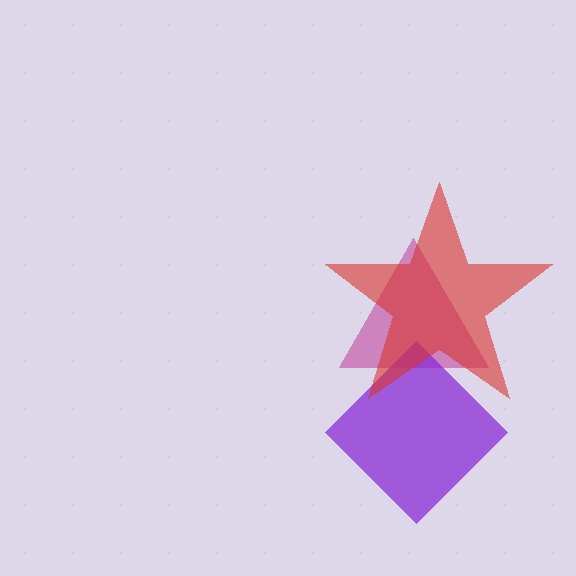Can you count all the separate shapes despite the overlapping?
Yes, there are 3 separate shapes.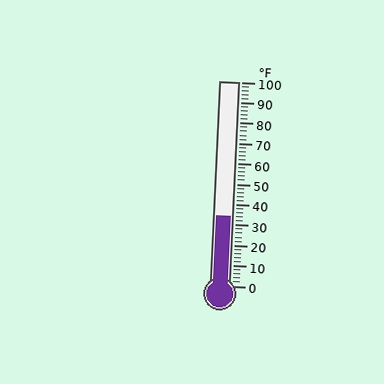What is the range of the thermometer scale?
The thermometer scale ranges from 0°F to 100°F.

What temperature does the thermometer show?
The thermometer shows approximately 34°F.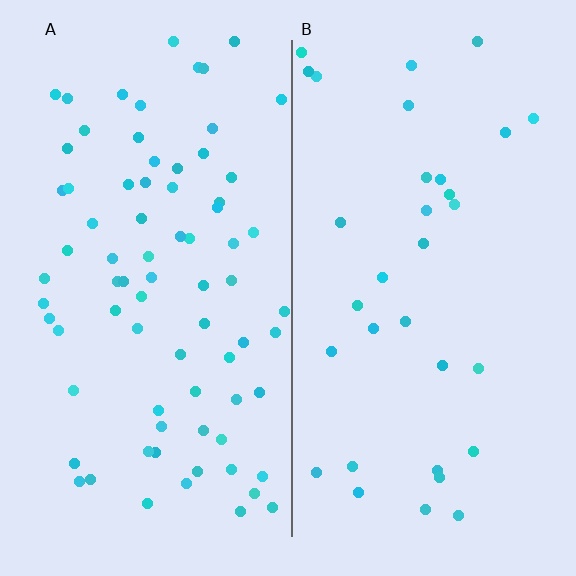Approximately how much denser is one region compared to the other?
Approximately 2.3× — region A over region B.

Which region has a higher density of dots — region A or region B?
A (the left).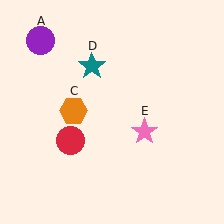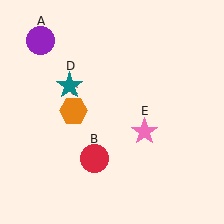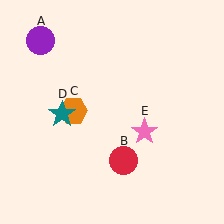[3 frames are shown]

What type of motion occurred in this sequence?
The red circle (object B), teal star (object D) rotated counterclockwise around the center of the scene.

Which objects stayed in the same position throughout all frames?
Purple circle (object A) and orange hexagon (object C) and pink star (object E) remained stationary.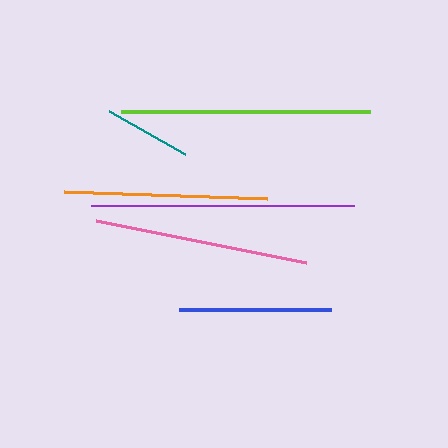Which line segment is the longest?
The purple line is the longest at approximately 263 pixels.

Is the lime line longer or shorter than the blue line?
The lime line is longer than the blue line.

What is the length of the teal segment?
The teal segment is approximately 88 pixels long.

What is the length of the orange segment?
The orange segment is approximately 204 pixels long.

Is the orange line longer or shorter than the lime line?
The lime line is longer than the orange line.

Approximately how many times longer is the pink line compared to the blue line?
The pink line is approximately 1.4 times the length of the blue line.